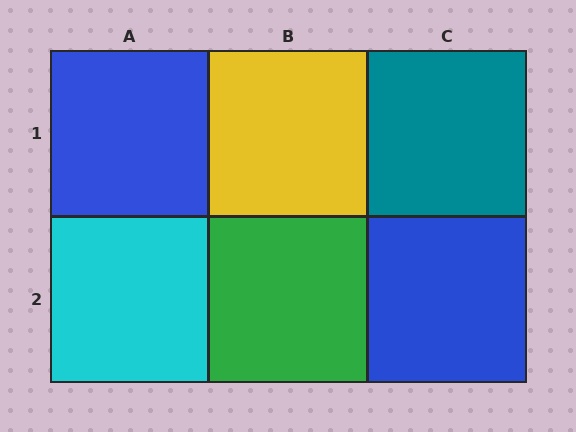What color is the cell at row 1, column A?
Blue.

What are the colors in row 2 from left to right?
Cyan, green, blue.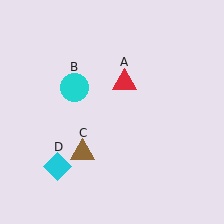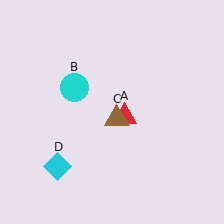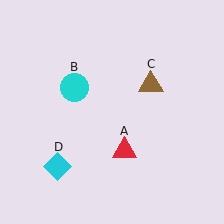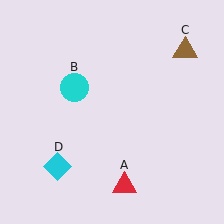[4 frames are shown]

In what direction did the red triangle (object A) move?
The red triangle (object A) moved down.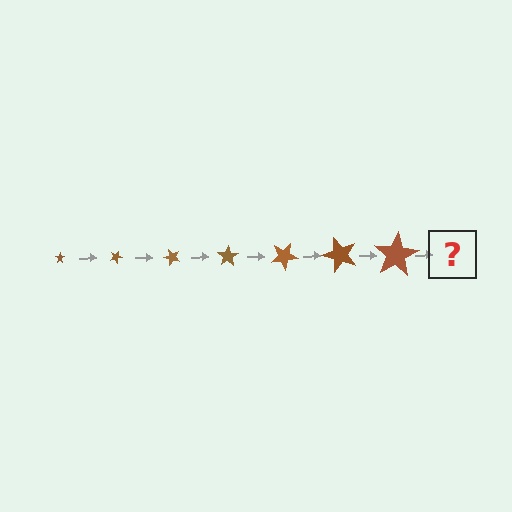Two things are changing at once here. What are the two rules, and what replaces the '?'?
The two rules are that the star grows larger each step and it rotates 25 degrees each step. The '?' should be a star, larger than the previous one and rotated 175 degrees from the start.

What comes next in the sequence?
The next element should be a star, larger than the previous one and rotated 175 degrees from the start.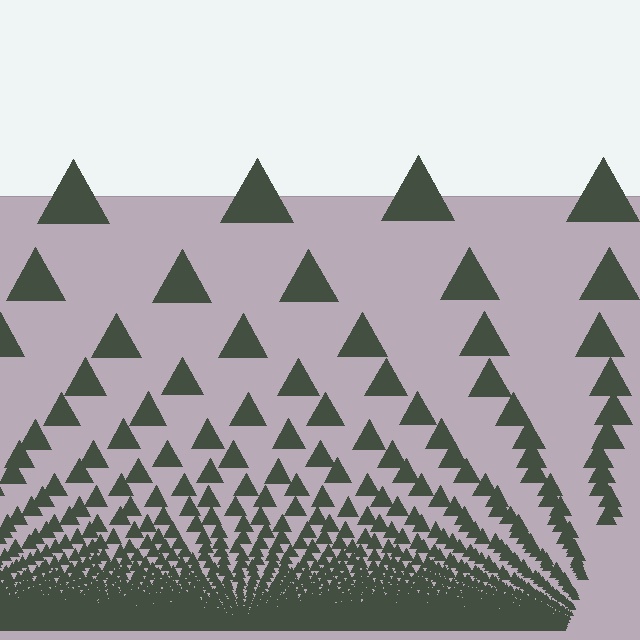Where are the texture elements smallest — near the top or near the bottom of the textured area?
Near the bottom.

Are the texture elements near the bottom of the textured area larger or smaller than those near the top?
Smaller. The gradient is inverted — elements near the bottom are smaller and denser.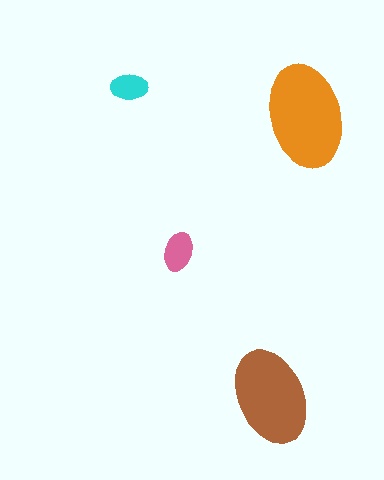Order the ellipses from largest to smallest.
the orange one, the brown one, the pink one, the cyan one.